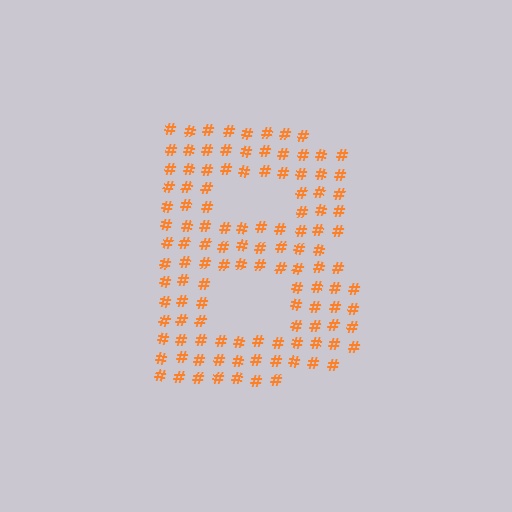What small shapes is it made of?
It is made of small hash symbols.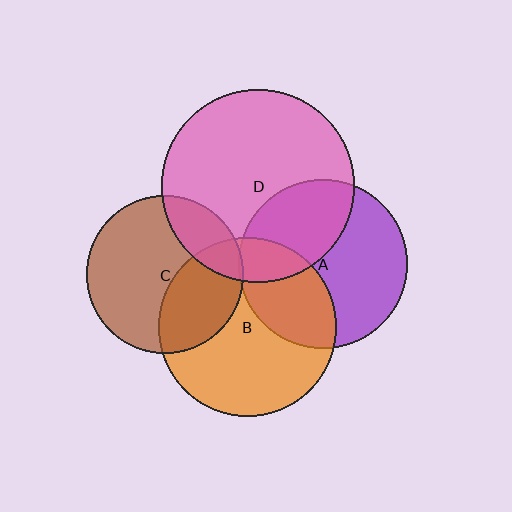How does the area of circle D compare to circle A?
Approximately 1.3 times.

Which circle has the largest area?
Circle D (pink).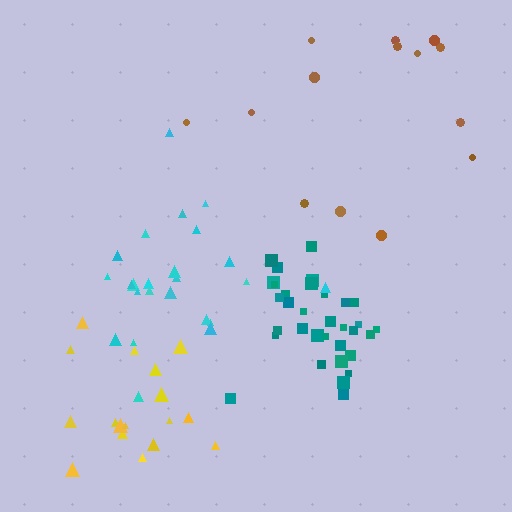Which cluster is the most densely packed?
Teal.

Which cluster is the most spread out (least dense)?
Brown.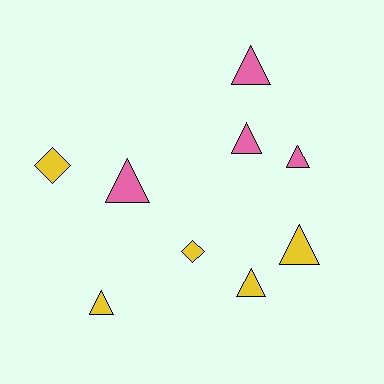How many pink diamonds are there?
There are no pink diamonds.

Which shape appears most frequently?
Triangle, with 7 objects.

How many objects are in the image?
There are 9 objects.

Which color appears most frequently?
Yellow, with 5 objects.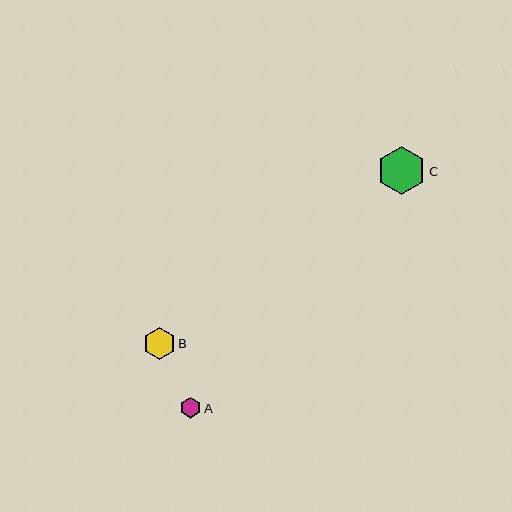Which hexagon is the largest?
Hexagon C is the largest with a size of approximately 49 pixels.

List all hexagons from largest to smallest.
From largest to smallest: C, B, A.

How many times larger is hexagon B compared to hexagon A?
Hexagon B is approximately 1.5 times the size of hexagon A.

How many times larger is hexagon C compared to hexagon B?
Hexagon C is approximately 1.5 times the size of hexagon B.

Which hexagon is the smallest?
Hexagon A is the smallest with a size of approximately 21 pixels.